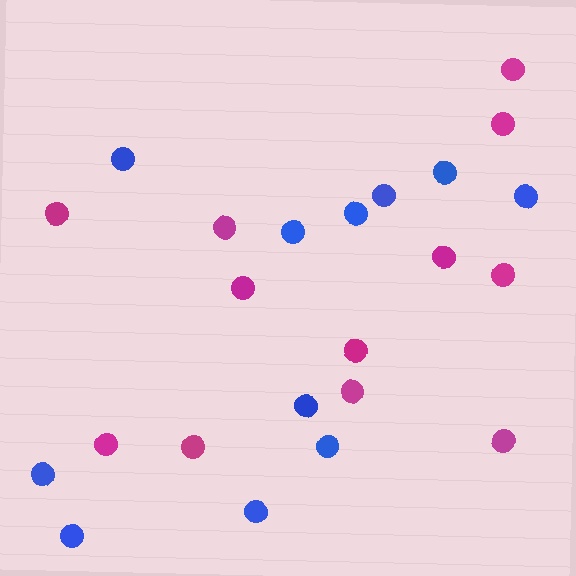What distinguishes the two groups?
There are 2 groups: one group of blue circles (11) and one group of magenta circles (12).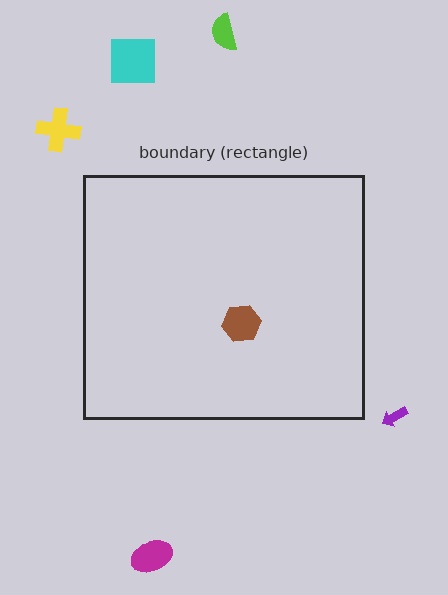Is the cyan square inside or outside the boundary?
Outside.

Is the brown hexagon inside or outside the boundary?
Inside.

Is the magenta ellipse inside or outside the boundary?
Outside.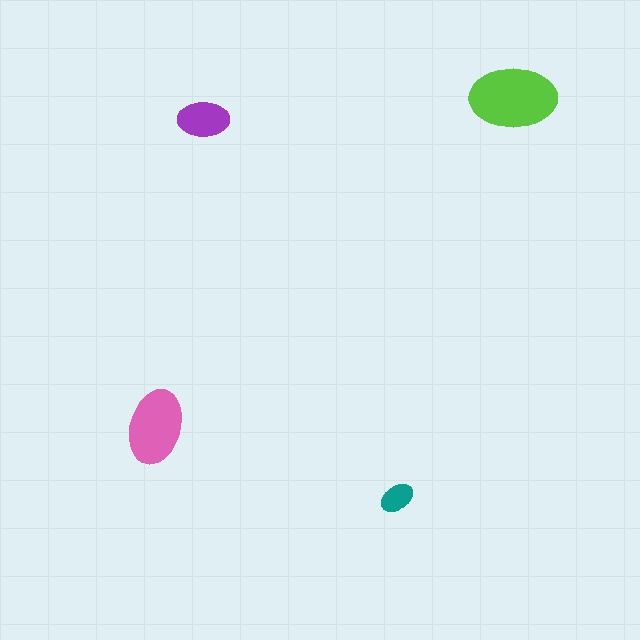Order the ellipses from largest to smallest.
the lime one, the pink one, the purple one, the teal one.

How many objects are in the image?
There are 4 objects in the image.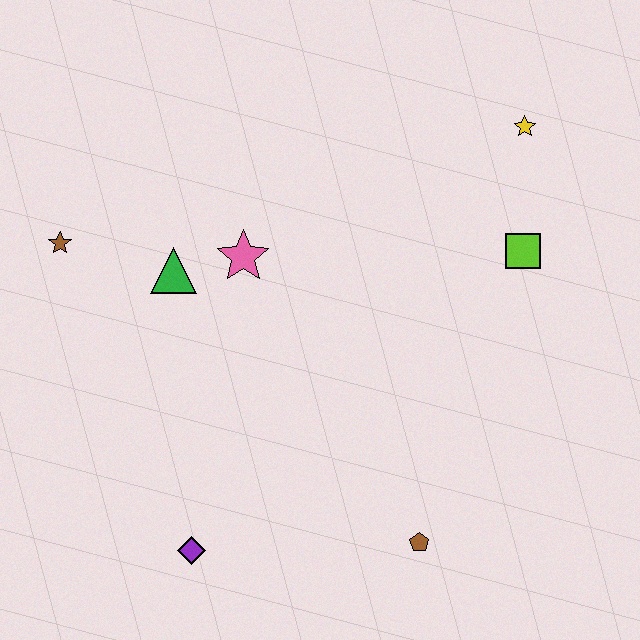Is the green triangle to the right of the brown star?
Yes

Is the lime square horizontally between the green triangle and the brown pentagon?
No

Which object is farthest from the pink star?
The brown pentagon is farthest from the pink star.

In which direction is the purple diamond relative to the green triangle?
The purple diamond is below the green triangle.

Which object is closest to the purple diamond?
The brown pentagon is closest to the purple diamond.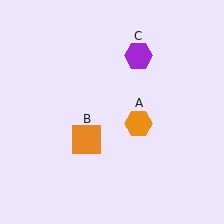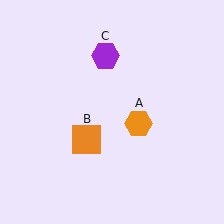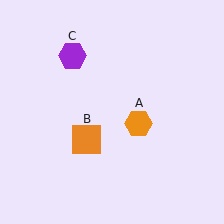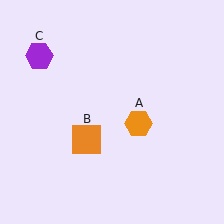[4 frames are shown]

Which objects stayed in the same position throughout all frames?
Orange hexagon (object A) and orange square (object B) remained stationary.